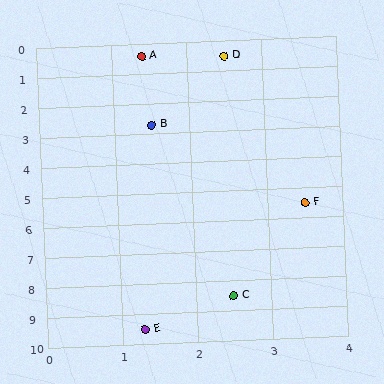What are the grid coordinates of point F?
Point F is at approximately (3.5, 5.5).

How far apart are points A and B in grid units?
Points A and B are about 2.3 grid units apart.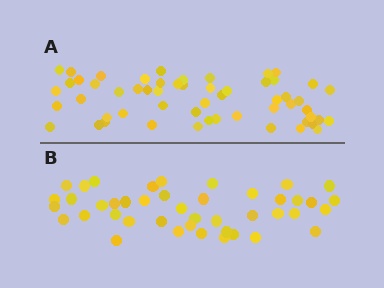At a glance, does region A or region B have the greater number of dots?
Region A (the top region) has more dots.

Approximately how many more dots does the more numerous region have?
Region A has approximately 15 more dots than region B.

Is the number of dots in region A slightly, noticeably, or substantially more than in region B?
Region A has noticeably more, but not dramatically so. The ratio is roughly 1.3 to 1.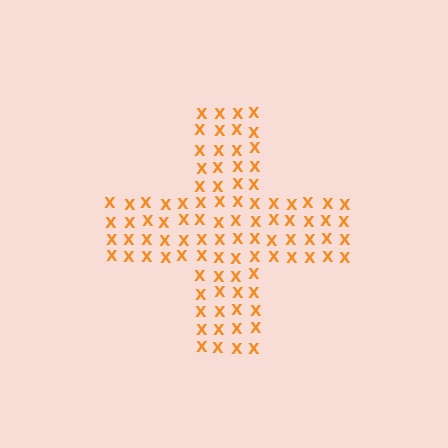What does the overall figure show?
The overall figure shows a cross.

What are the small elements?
The small elements are letter X's.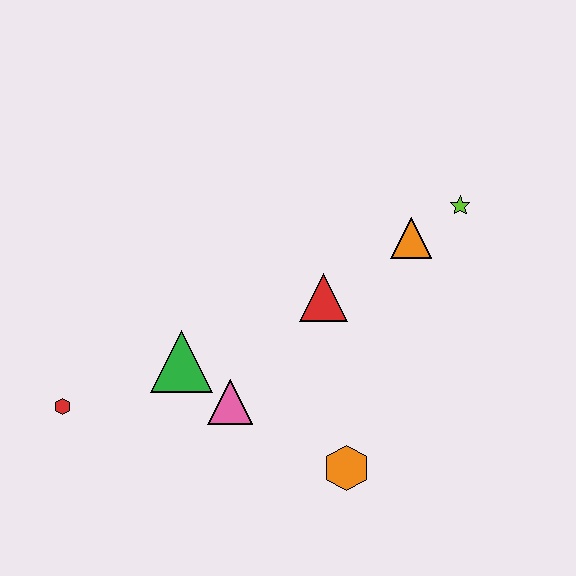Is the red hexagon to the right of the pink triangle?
No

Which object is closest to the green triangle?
The pink triangle is closest to the green triangle.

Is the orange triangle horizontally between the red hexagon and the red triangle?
No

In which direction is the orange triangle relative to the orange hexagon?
The orange triangle is above the orange hexagon.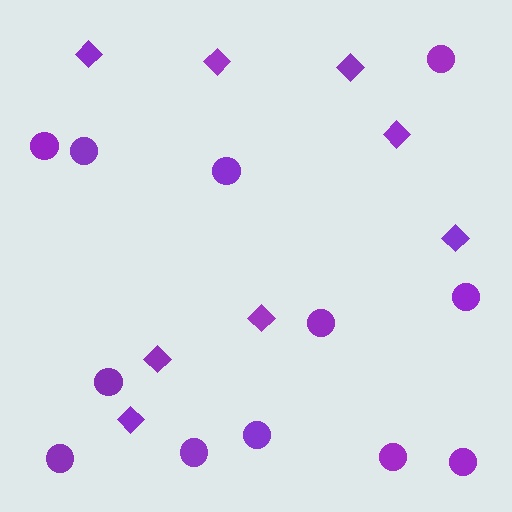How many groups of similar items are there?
There are 2 groups: one group of circles (12) and one group of diamonds (8).